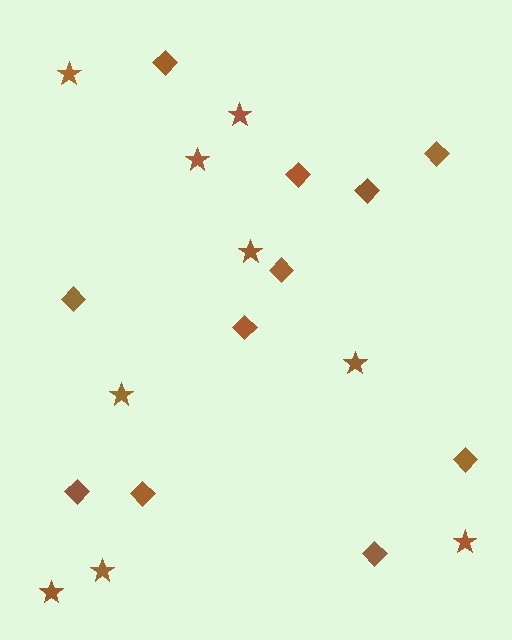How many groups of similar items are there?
There are 2 groups: one group of diamonds (11) and one group of stars (9).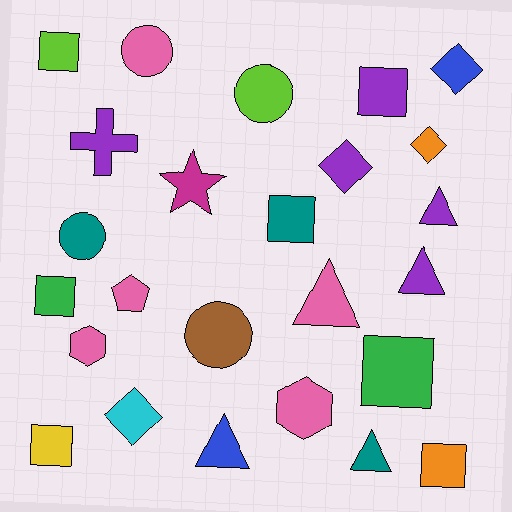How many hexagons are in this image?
There are 2 hexagons.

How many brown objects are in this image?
There is 1 brown object.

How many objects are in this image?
There are 25 objects.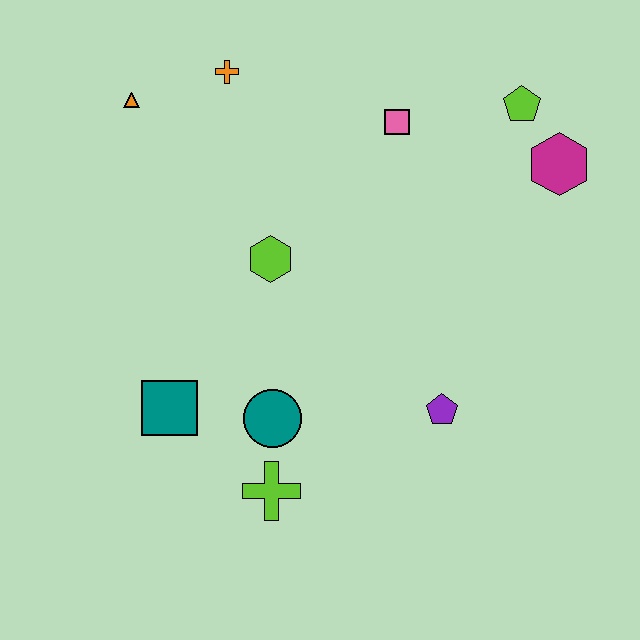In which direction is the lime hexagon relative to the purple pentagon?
The lime hexagon is to the left of the purple pentagon.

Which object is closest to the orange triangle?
The orange cross is closest to the orange triangle.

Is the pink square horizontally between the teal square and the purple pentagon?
Yes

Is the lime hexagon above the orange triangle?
No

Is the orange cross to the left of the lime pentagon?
Yes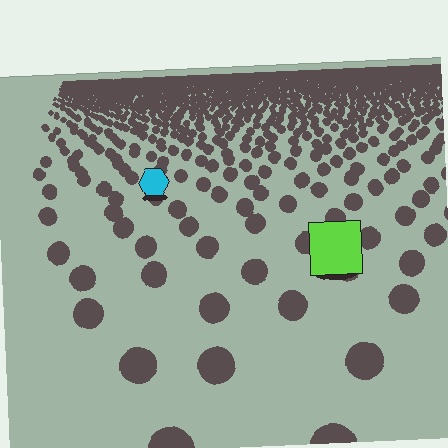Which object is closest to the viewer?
The lime square is closest. The texture marks near it are larger and more spread out.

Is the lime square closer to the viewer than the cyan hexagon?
Yes. The lime square is closer — you can tell from the texture gradient: the ground texture is coarser near it.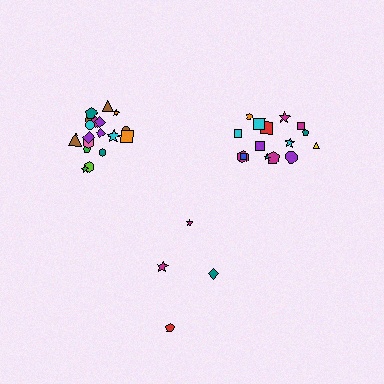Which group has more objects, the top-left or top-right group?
The top-left group.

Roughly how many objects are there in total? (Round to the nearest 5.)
Roughly 35 objects in total.